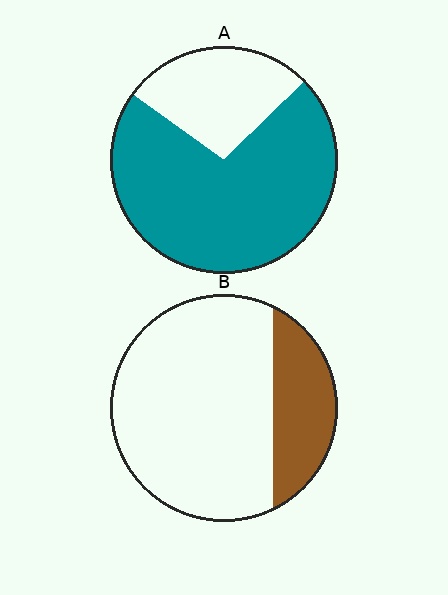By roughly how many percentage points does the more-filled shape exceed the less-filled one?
By roughly 50 percentage points (A over B).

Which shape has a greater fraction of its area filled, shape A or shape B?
Shape A.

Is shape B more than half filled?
No.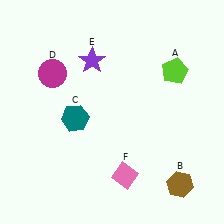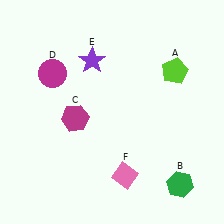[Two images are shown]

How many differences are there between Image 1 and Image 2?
There are 2 differences between the two images.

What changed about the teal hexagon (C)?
In Image 1, C is teal. In Image 2, it changed to magenta.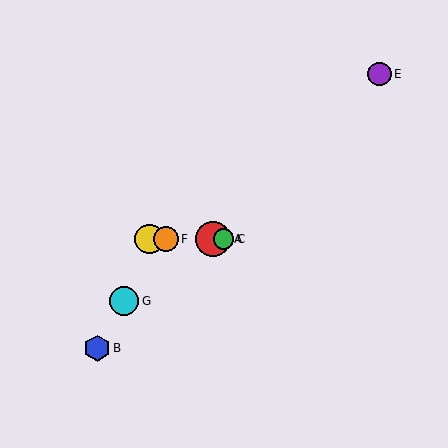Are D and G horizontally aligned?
No, D is at y≈239 and G is at y≈301.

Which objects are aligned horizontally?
Objects A, C, D, F are aligned horizontally.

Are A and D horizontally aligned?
Yes, both are at y≈239.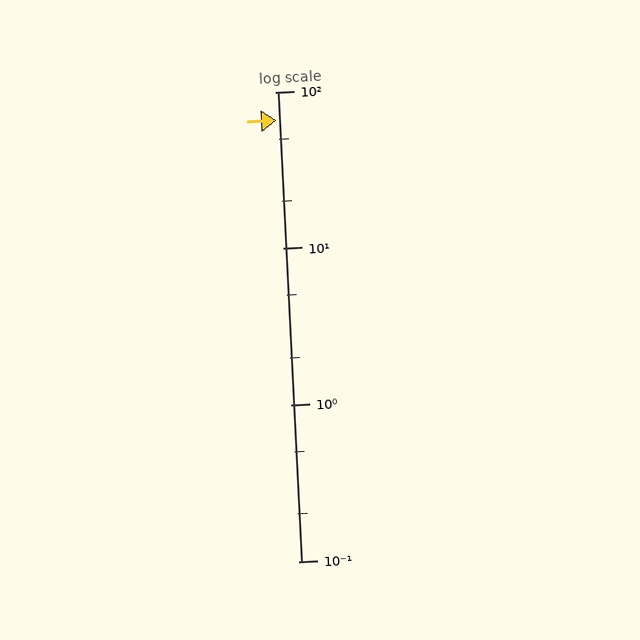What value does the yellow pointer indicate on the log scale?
The pointer indicates approximately 66.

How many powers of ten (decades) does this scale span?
The scale spans 3 decades, from 0.1 to 100.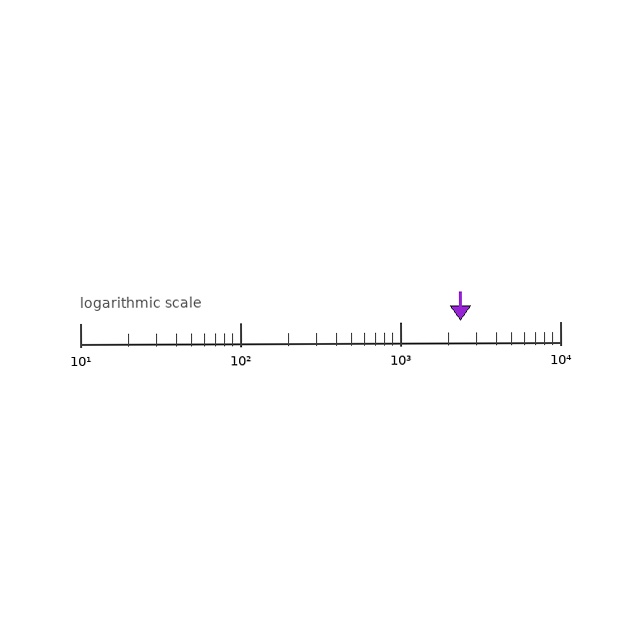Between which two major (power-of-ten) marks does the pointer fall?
The pointer is between 1000 and 10000.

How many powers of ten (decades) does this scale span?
The scale spans 3 decades, from 10 to 10000.